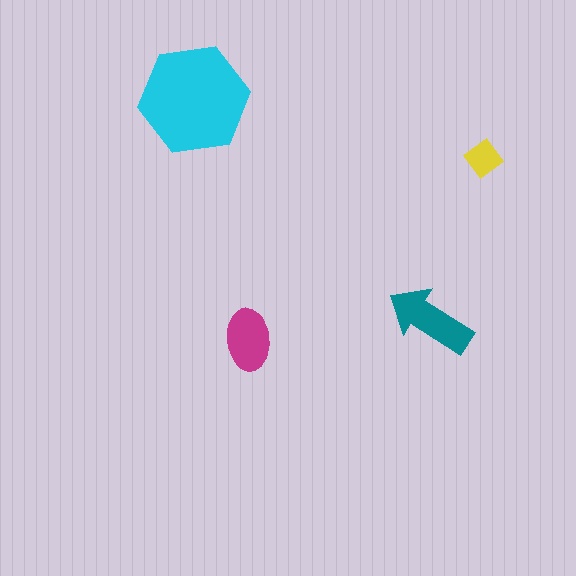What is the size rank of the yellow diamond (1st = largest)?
4th.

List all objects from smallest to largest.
The yellow diamond, the magenta ellipse, the teal arrow, the cyan hexagon.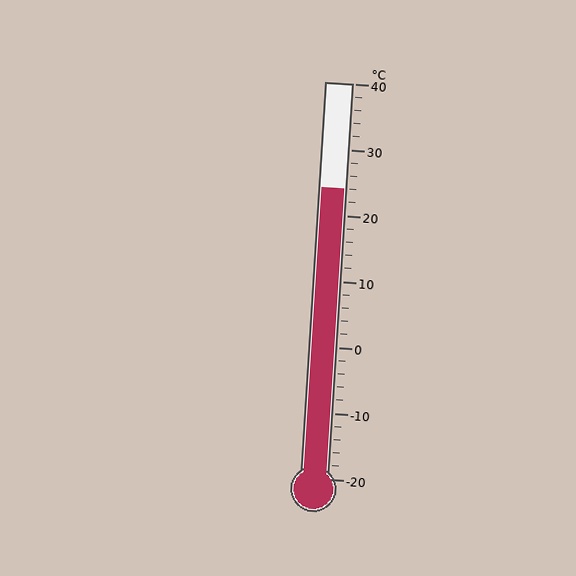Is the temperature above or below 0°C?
The temperature is above 0°C.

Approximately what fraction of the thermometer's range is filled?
The thermometer is filled to approximately 75% of its range.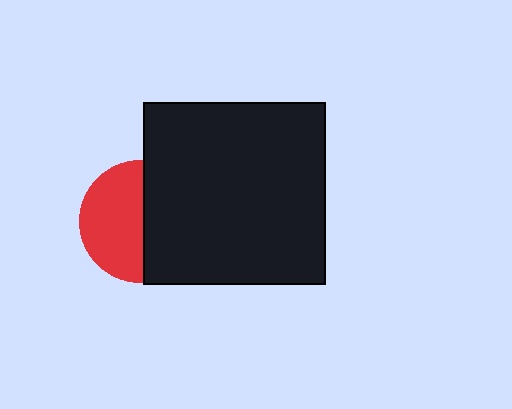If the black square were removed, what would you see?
You would see the complete red circle.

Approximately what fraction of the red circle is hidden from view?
Roughly 47% of the red circle is hidden behind the black square.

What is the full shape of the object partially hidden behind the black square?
The partially hidden object is a red circle.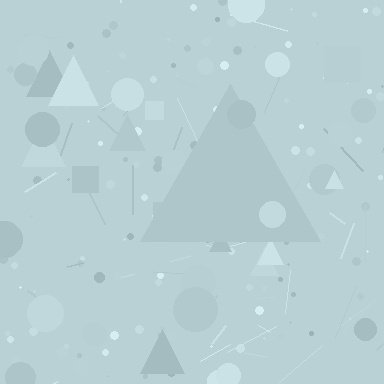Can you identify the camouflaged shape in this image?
The camouflaged shape is a triangle.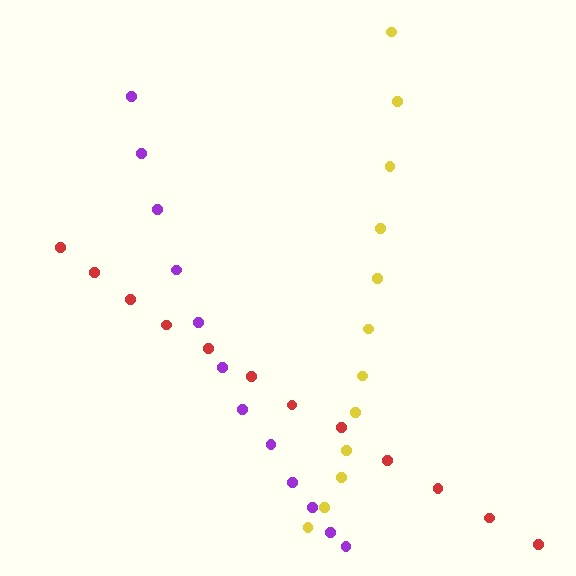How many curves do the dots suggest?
There are 3 distinct paths.